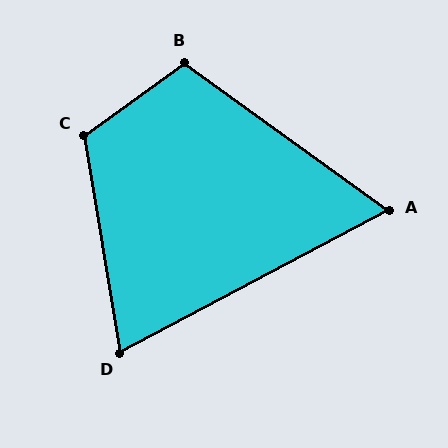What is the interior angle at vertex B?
Approximately 108 degrees (obtuse).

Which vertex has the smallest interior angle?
A, at approximately 64 degrees.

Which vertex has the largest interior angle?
C, at approximately 116 degrees.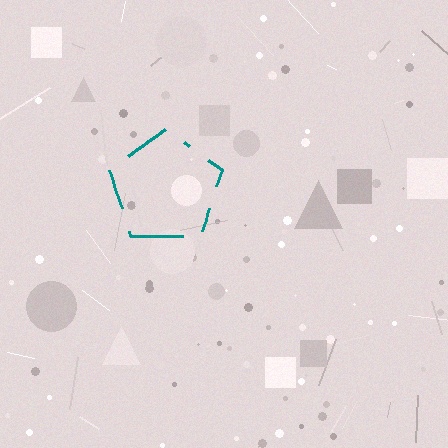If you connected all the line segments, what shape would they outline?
They would outline a pentagon.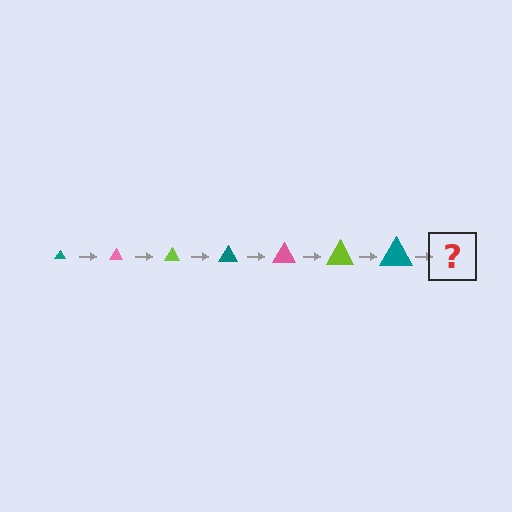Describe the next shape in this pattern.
It should be a pink triangle, larger than the previous one.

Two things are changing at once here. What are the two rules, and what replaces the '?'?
The two rules are that the triangle grows larger each step and the color cycles through teal, pink, and lime. The '?' should be a pink triangle, larger than the previous one.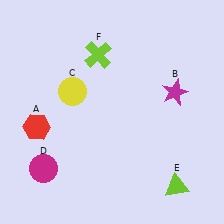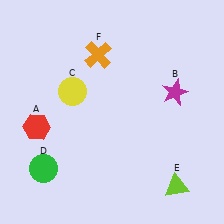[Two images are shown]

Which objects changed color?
D changed from magenta to green. F changed from lime to orange.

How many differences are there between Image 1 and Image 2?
There are 2 differences between the two images.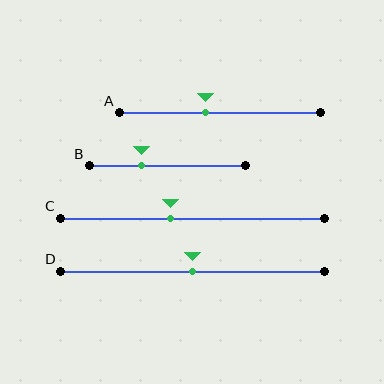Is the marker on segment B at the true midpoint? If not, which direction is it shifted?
No, the marker on segment B is shifted to the left by about 17% of the segment length.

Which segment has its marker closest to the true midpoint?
Segment D has its marker closest to the true midpoint.